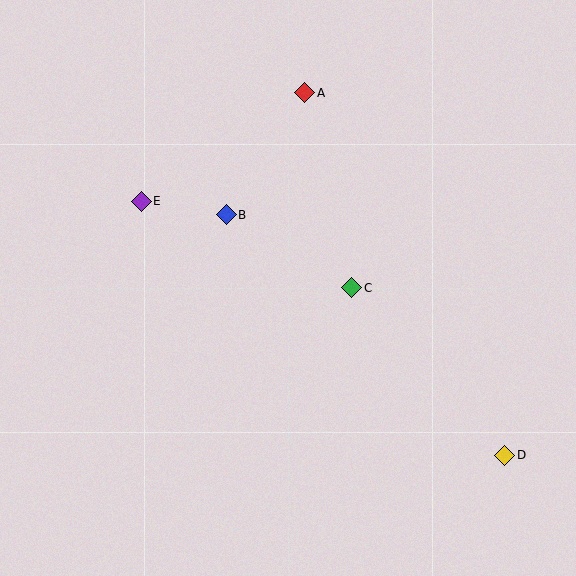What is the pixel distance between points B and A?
The distance between B and A is 145 pixels.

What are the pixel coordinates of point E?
Point E is at (141, 201).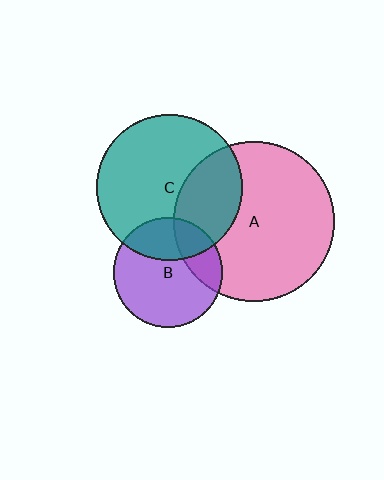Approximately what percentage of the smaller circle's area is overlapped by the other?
Approximately 30%.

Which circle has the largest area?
Circle A (pink).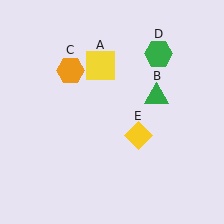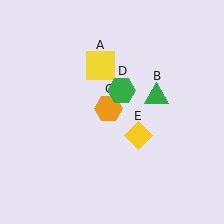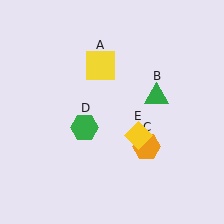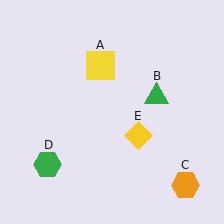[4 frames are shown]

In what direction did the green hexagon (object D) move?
The green hexagon (object D) moved down and to the left.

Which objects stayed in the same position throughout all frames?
Yellow square (object A) and green triangle (object B) and yellow diamond (object E) remained stationary.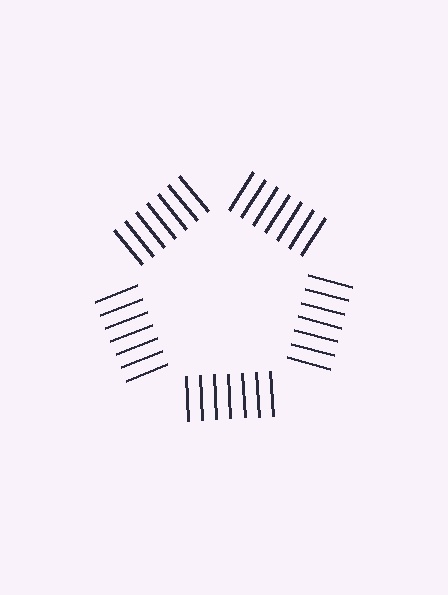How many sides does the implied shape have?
5 sides — the line-ends trace a pentagon.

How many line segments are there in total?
35 — 7 along each of the 5 edges.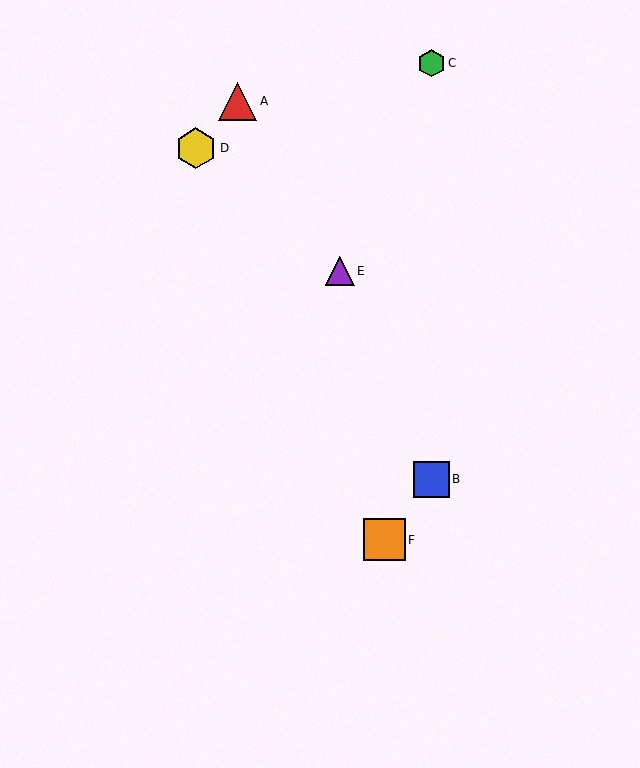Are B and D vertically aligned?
No, B is at x≈431 and D is at x≈196.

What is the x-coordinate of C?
Object C is at x≈431.